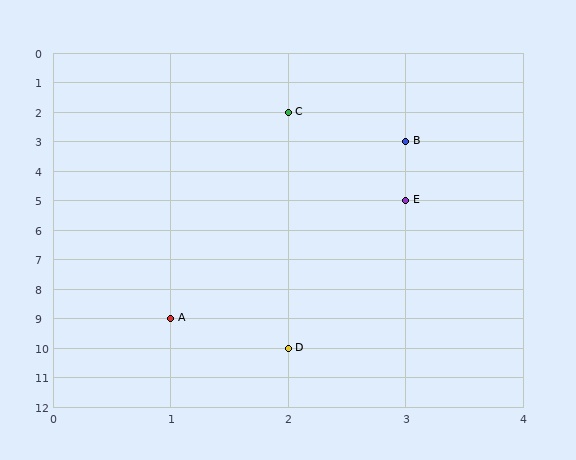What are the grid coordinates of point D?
Point D is at grid coordinates (2, 10).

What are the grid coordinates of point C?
Point C is at grid coordinates (2, 2).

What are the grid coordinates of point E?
Point E is at grid coordinates (3, 5).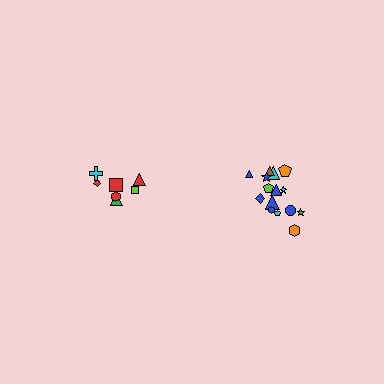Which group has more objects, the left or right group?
The right group.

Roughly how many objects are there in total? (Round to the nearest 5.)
Roughly 20 objects in total.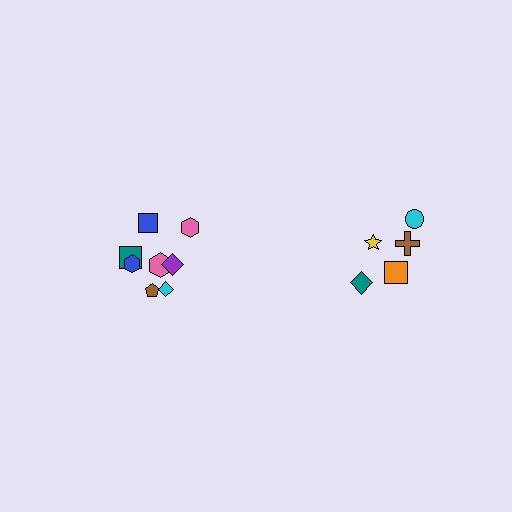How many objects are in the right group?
There are 5 objects.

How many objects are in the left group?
There are 8 objects.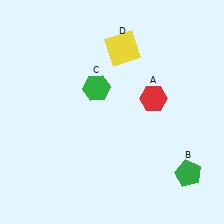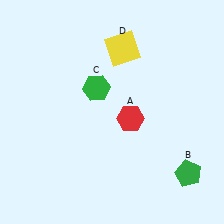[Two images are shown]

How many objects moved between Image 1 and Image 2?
1 object moved between the two images.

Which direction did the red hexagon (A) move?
The red hexagon (A) moved left.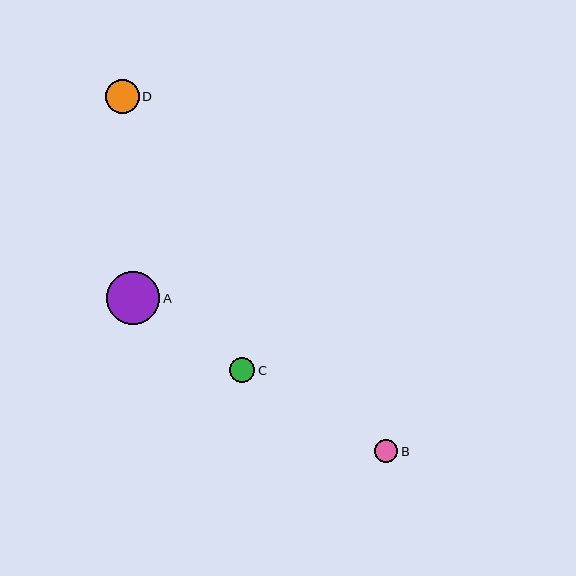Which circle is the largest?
Circle A is the largest with a size of approximately 53 pixels.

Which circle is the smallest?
Circle B is the smallest with a size of approximately 24 pixels.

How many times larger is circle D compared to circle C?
Circle D is approximately 1.3 times the size of circle C.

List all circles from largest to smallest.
From largest to smallest: A, D, C, B.